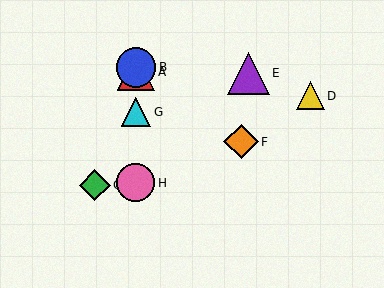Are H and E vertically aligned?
No, H is at x≈136 and E is at x≈248.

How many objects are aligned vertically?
4 objects (A, B, G, H) are aligned vertically.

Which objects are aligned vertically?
Objects A, B, G, H are aligned vertically.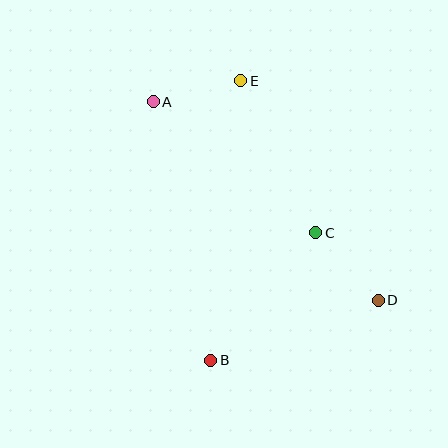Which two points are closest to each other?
Points A and E are closest to each other.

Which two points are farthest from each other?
Points A and D are farthest from each other.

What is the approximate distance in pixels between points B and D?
The distance between B and D is approximately 178 pixels.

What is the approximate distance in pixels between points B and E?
The distance between B and E is approximately 281 pixels.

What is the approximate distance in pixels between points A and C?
The distance between A and C is approximately 209 pixels.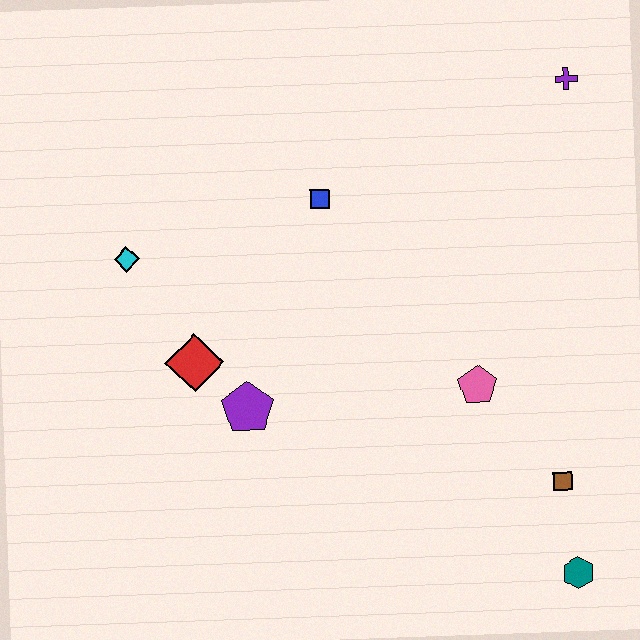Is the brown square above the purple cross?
No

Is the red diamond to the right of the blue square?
No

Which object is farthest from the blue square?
The teal hexagon is farthest from the blue square.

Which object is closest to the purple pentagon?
The red diamond is closest to the purple pentagon.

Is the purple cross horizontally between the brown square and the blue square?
No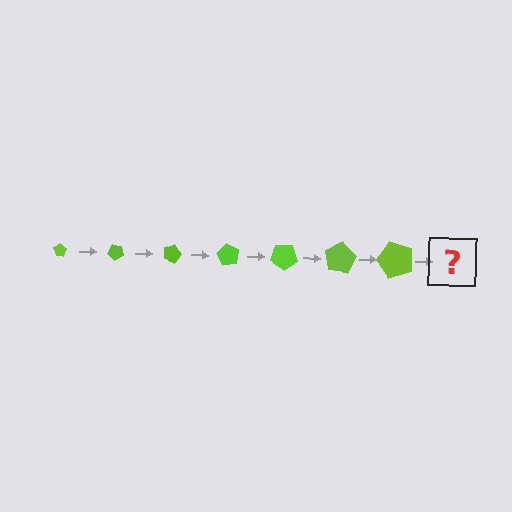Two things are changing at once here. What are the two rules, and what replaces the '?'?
The two rules are that the pentagon grows larger each step and it rotates 45 degrees each step. The '?' should be a pentagon, larger than the previous one and rotated 315 degrees from the start.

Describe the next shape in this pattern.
It should be a pentagon, larger than the previous one and rotated 315 degrees from the start.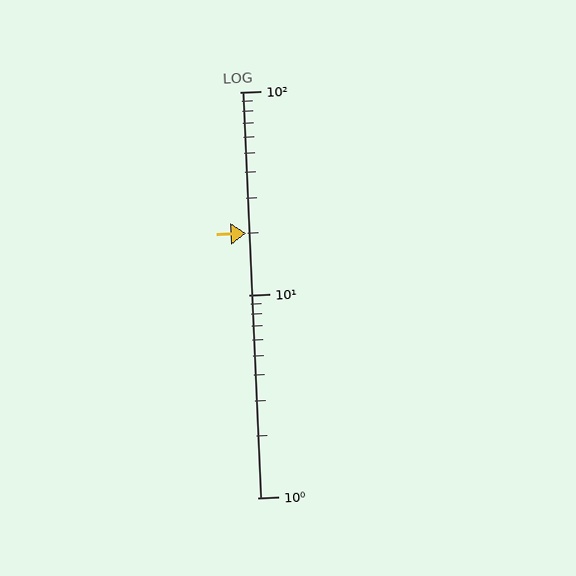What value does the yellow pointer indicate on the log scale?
The pointer indicates approximately 20.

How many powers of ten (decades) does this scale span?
The scale spans 2 decades, from 1 to 100.